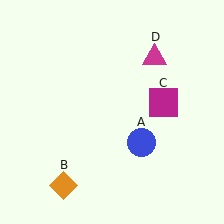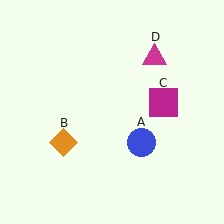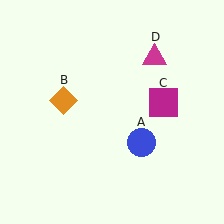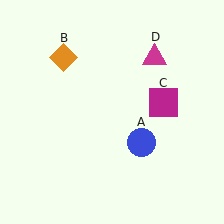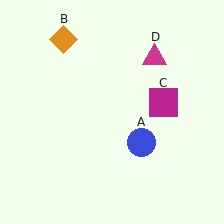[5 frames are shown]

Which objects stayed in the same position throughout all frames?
Blue circle (object A) and magenta square (object C) and magenta triangle (object D) remained stationary.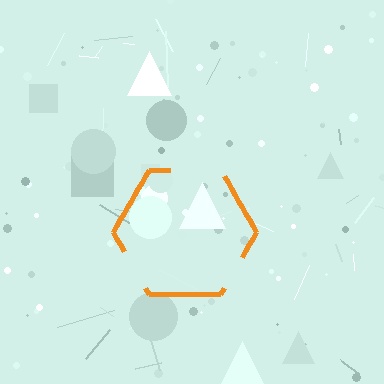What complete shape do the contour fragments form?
The contour fragments form a hexagon.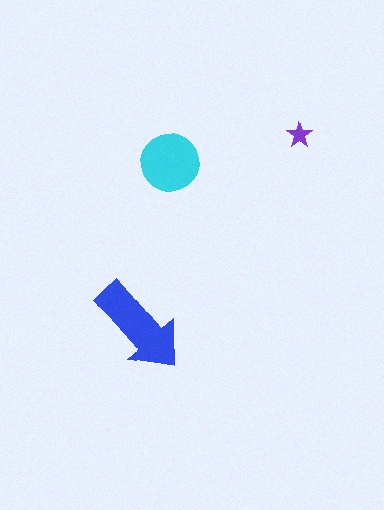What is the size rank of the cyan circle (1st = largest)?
2nd.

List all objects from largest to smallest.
The blue arrow, the cyan circle, the purple star.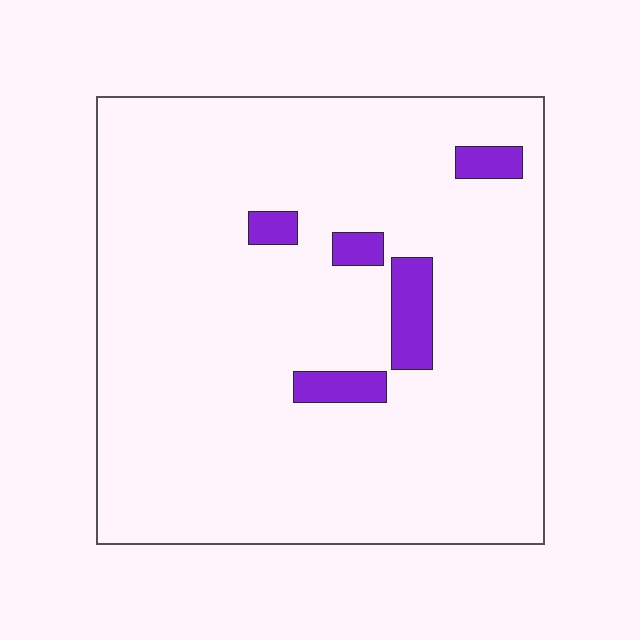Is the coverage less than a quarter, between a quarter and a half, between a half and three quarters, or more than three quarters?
Less than a quarter.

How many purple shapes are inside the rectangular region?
5.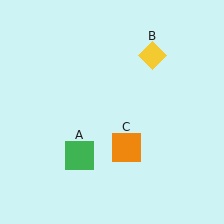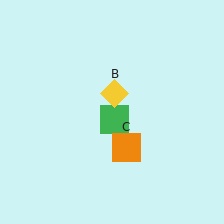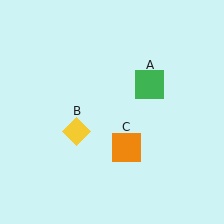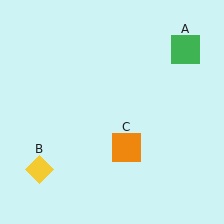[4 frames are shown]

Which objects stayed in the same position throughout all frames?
Orange square (object C) remained stationary.